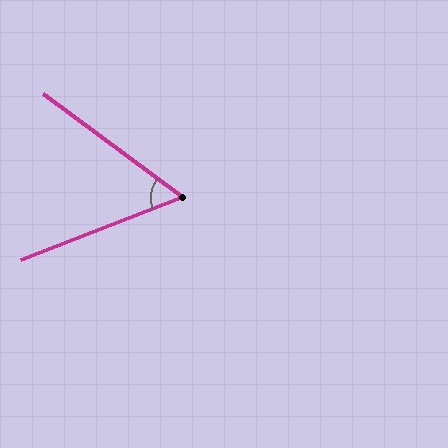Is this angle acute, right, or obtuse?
It is acute.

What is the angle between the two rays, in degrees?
Approximately 58 degrees.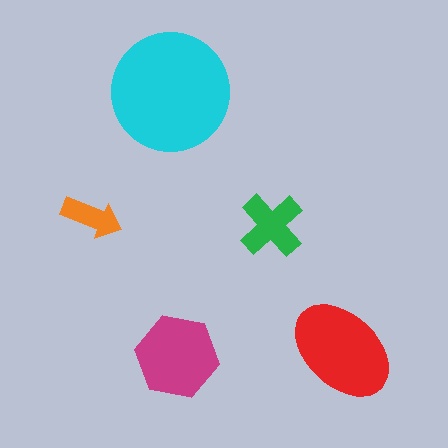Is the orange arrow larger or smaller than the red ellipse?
Smaller.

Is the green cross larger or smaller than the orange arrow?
Larger.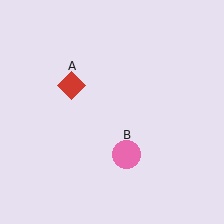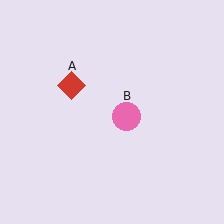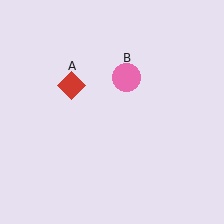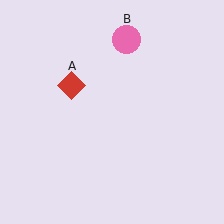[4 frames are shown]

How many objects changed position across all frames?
1 object changed position: pink circle (object B).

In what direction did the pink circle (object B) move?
The pink circle (object B) moved up.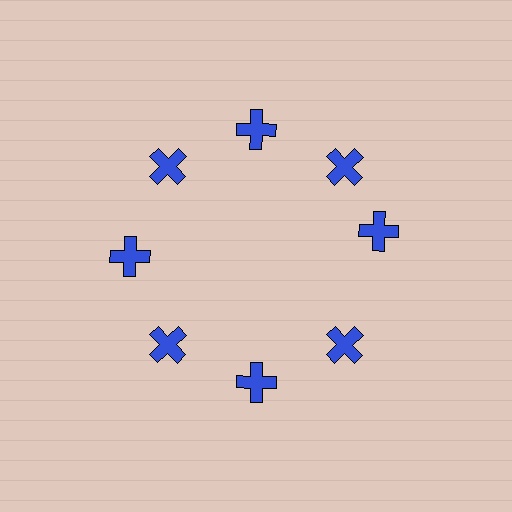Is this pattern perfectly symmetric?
No. The 8 blue crosses are arranged in a ring, but one element near the 3 o'clock position is rotated out of alignment along the ring, breaking the 8-fold rotational symmetry.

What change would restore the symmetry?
The symmetry would be restored by rotating it back into even spacing with its neighbors so that all 8 crosses sit at equal angles and equal distance from the center.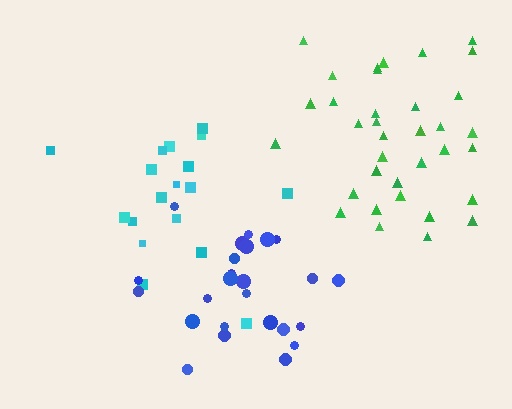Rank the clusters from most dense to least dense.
blue, green, cyan.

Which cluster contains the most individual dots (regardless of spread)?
Green (35).